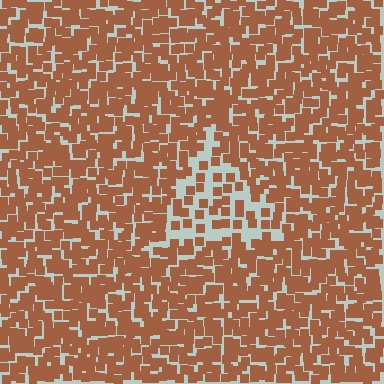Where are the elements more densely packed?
The elements are more densely packed outside the triangle boundary.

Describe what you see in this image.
The image contains small brown elements arranged at two different densities. A triangle-shaped region is visible where the elements are less densely packed than the surrounding area.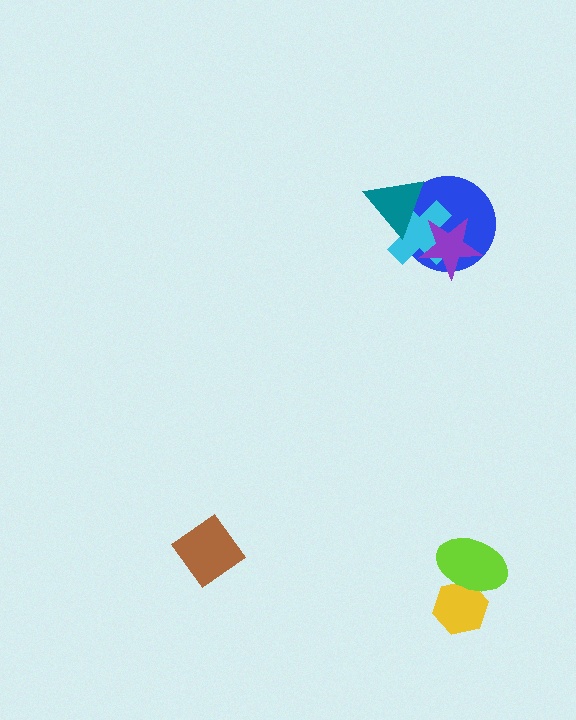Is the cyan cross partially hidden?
Yes, it is partially covered by another shape.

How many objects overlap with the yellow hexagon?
1 object overlaps with the yellow hexagon.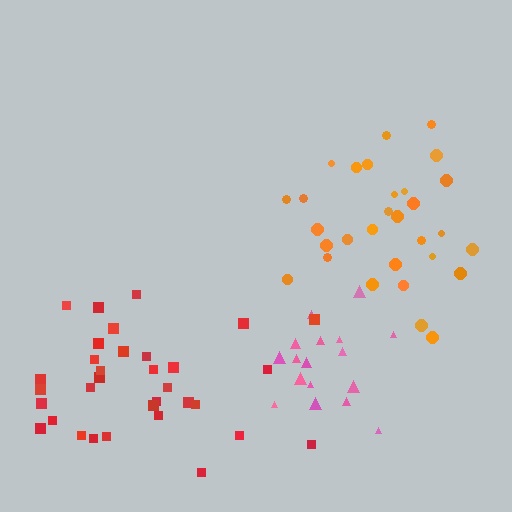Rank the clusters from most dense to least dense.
pink, red, orange.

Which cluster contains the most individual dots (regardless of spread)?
Red (33).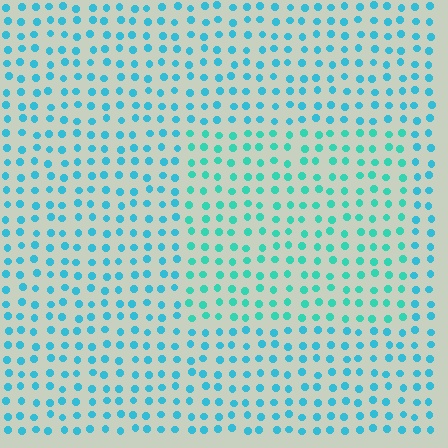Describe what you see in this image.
The image is filled with small cyan elements in a uniform arrangement. A rectangle-shaped region is visible where the elements are tinted to a slightly different hue, forming a subtle color boundary.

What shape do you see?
I see a rectangle.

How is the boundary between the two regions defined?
The boundary is defined purely by a slight shift in hue (about 23 degrees). Spacing, size, and orientation are identical on both sides.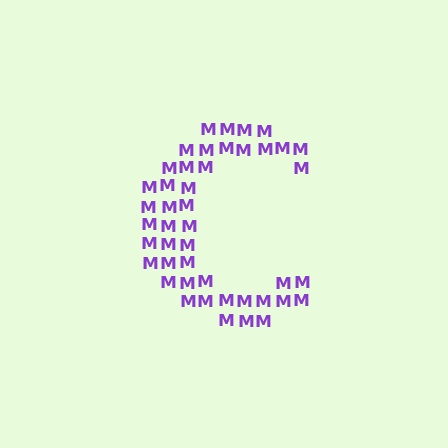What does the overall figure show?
The overall figure shows the letter C.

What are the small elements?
The small elements are letter M's.